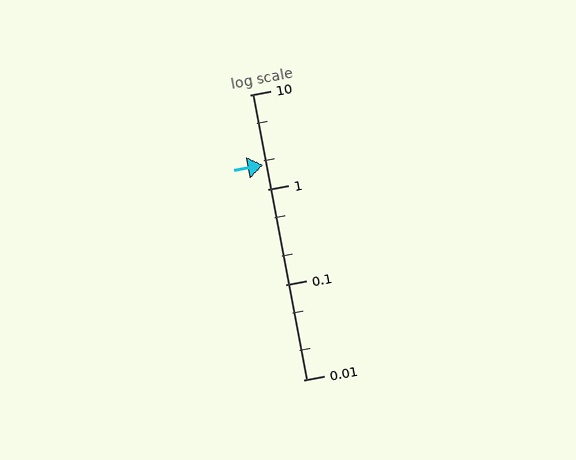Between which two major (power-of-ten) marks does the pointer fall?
The pointer is between 1 and 10.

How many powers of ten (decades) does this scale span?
The scale spans 3 decades, from 0.01 to 10.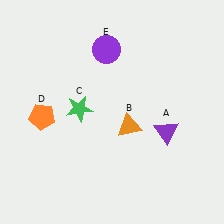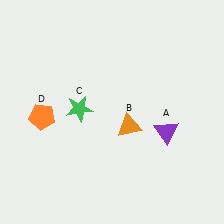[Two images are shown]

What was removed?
The purple circle (E) was removed in Image 2.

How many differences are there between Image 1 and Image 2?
There is 1 difference between the two images.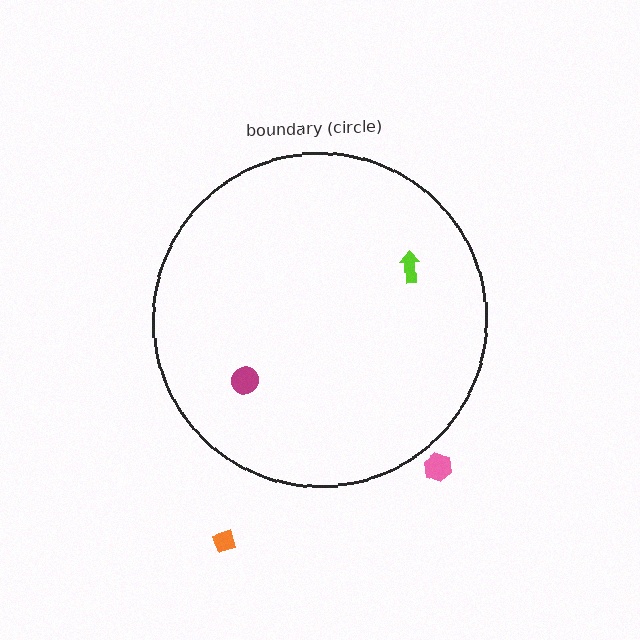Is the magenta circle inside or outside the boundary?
Inside.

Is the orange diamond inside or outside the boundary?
Outside.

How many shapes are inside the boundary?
2 inside, 2 outside.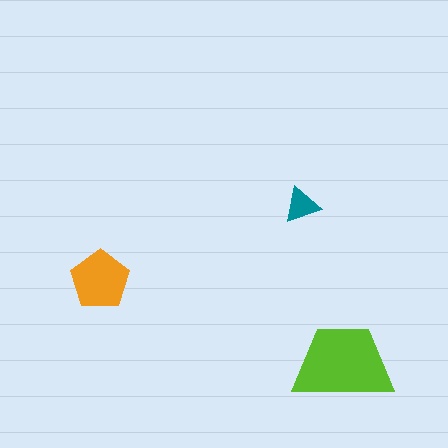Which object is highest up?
The teal triangle is topmost.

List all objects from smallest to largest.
The teal triangle, the orange pentagon, the lime trapezoid.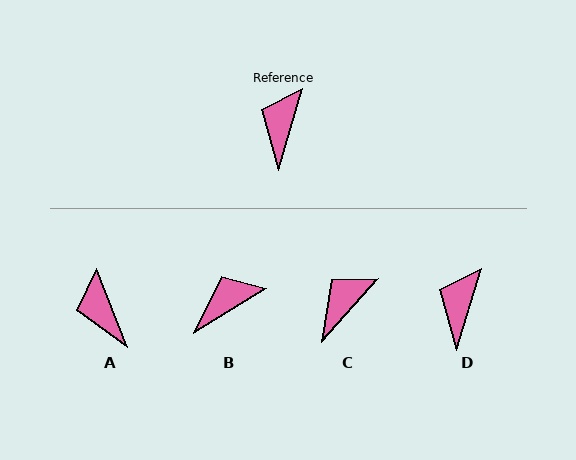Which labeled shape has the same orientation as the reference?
D.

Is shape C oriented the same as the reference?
No, it is off by about 25 degrees.